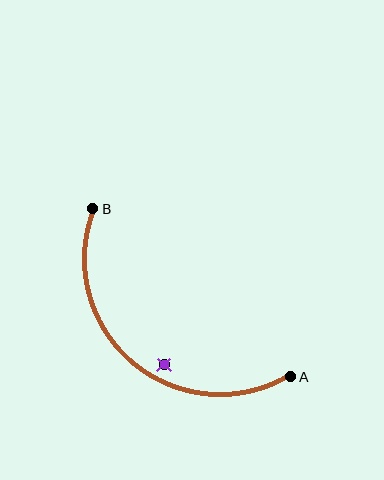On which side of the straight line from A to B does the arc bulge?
The arc bulges below and to the left of the straight line connecting A and B.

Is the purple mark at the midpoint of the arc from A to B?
No — the purple mark does not lie on the arc at all. It sits slightly inside the curve.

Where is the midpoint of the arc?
The arc midpoint is the point on the curve farthest from the straight line joining A and B. It sits below and to the left of that line.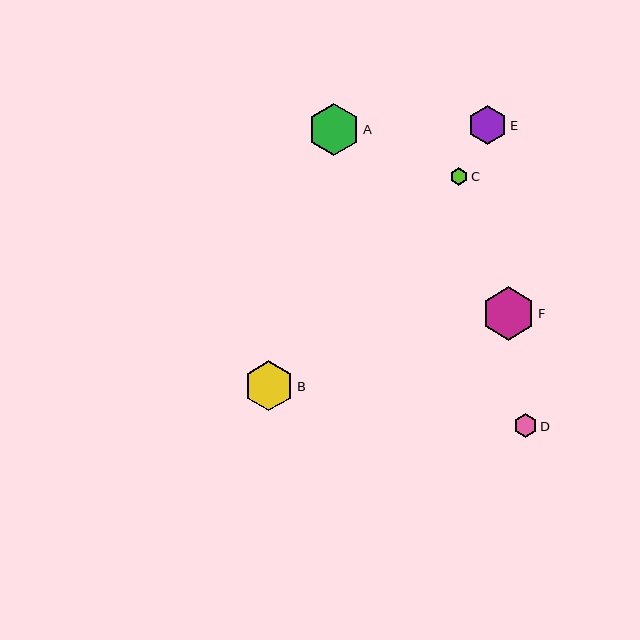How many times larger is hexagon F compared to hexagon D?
Hexagon F is approximately 2.3 times the size of hexagon D.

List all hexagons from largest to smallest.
From largest to smallest: F, A, B, E, D, C.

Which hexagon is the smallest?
Hexagon C is the smallest with a size of approximately 18 pixels.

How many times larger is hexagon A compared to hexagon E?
Hexagon A is approximately 1.4 times the size of hexagon E.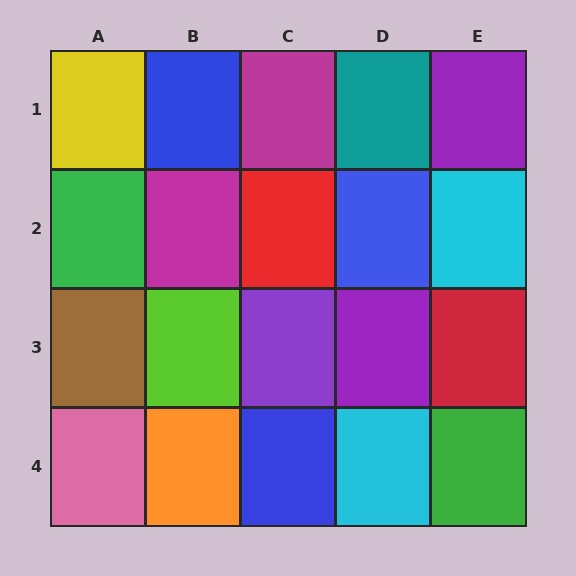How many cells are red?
2 cells are red.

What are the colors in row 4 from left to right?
Pink, orange, blue, cyan, green.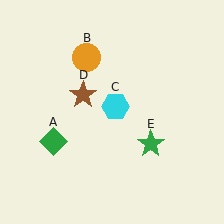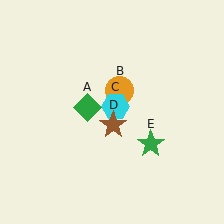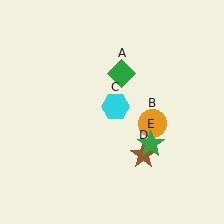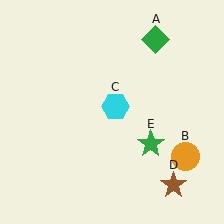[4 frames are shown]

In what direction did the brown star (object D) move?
The brown star (object D) moved down and to the right.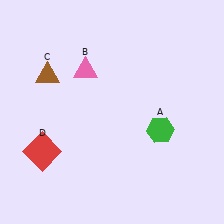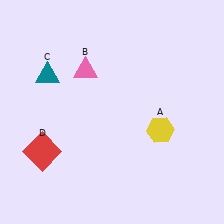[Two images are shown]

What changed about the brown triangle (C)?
In Image 1, C is brown. In Image 2, it changed to teal.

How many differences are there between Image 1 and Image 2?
There are 2 differences between the two images.